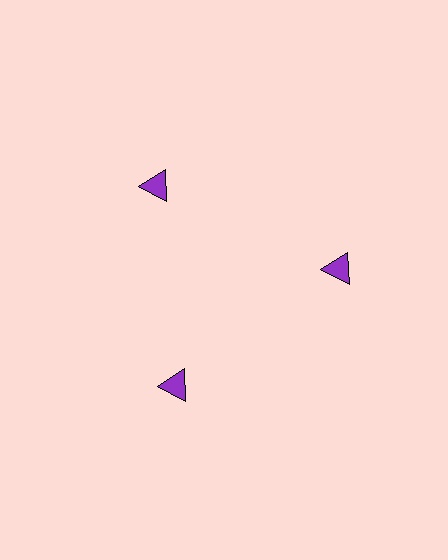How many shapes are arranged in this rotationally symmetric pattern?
There are 3 shapes, arranged in 3 groups of 1.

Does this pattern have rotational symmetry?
Yes, this pattern has 3-fold rotational symmetry. It looks the same after rotating 120 degrees around the center.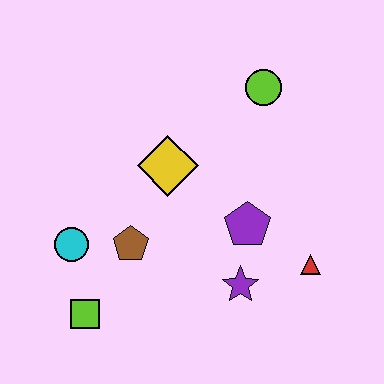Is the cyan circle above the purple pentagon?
No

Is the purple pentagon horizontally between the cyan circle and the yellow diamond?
No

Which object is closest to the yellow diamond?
The brown pentagon is closest to the yellow diamond.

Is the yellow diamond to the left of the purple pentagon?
Yes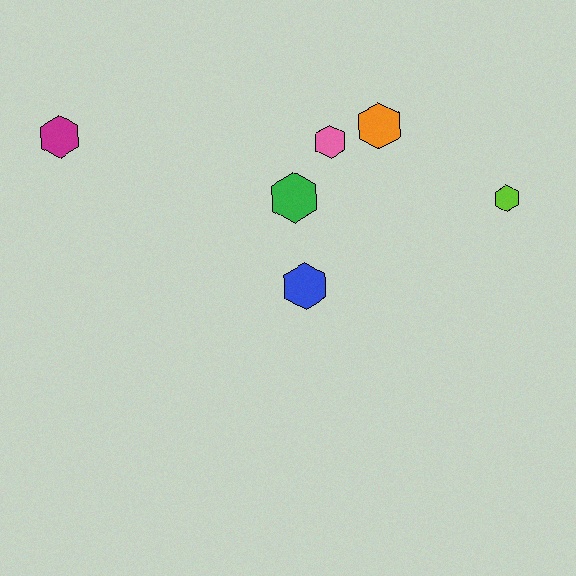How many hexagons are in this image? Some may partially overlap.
There are 6 hexagons.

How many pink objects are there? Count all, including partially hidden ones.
There is 1 pink object.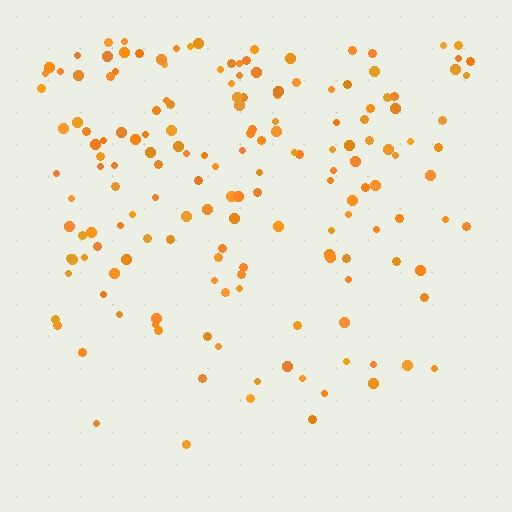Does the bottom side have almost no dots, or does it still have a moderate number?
Still a moderate number, just noticeably fewer than the top.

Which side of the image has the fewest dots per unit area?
The bottom.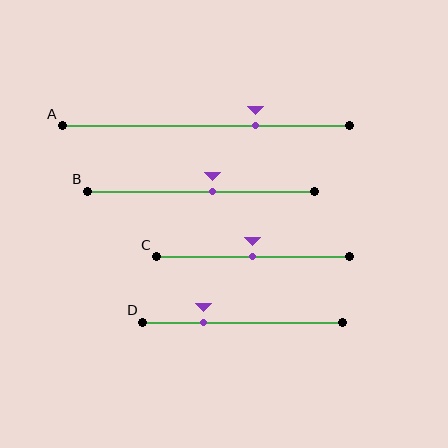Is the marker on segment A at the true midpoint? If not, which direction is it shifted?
No, the marker on segment A is shifted to the right by about 17% of the segment length.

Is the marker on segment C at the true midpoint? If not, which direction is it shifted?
Yes, the marker on segment C is at the true midpoint.